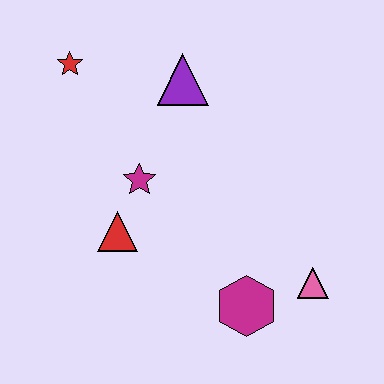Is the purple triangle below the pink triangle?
No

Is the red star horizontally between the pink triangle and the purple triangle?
No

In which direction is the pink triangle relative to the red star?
The pink triangle is to the right of the red star.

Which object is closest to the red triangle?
The magenta star is closest to the red triangle.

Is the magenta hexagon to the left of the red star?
No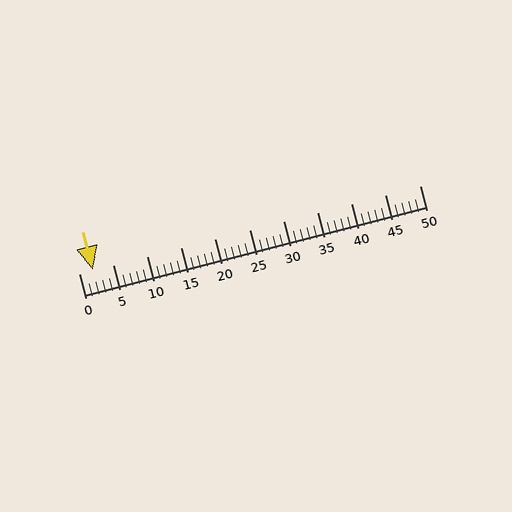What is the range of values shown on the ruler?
The ruler shows values from 0 to 50.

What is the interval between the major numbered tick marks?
The major tick marks are spaced 5 units apart.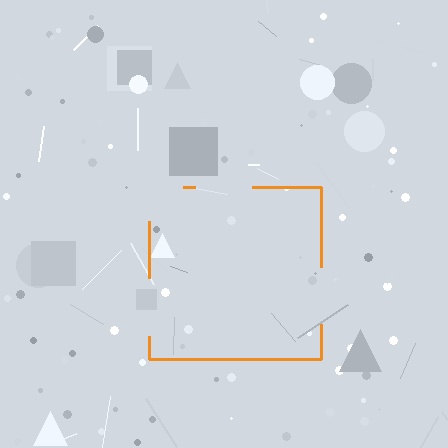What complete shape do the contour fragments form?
The contour fragments form a square.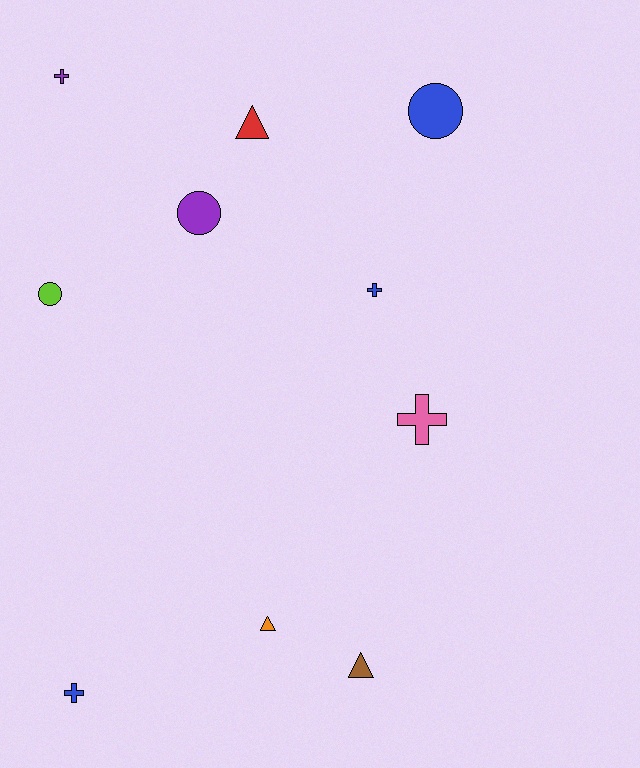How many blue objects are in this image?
There are 3 blue objects.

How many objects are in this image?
There are 10 objects.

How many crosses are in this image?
There are 4 crosses.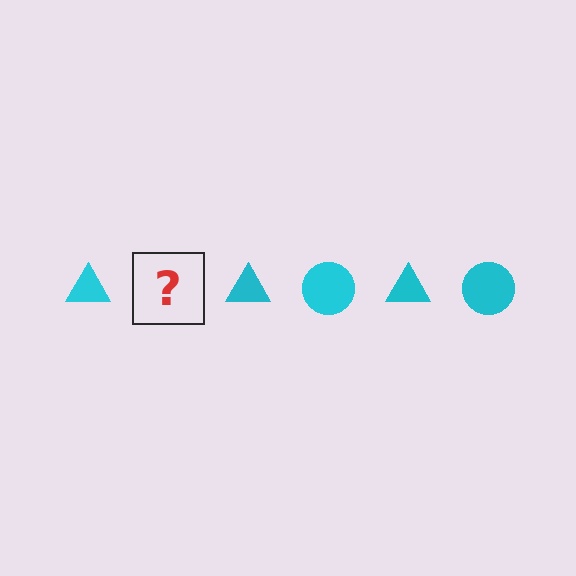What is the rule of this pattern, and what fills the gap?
The rule is that the pattern cycles through triangle, circle shapes in cyan. The gap should be filled with a cyan circle.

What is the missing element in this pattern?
The missing element is a cyan circle.